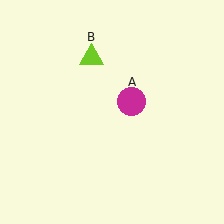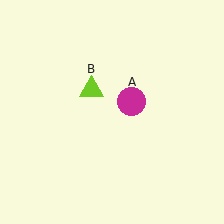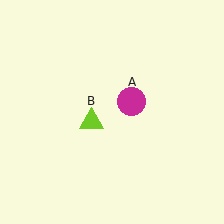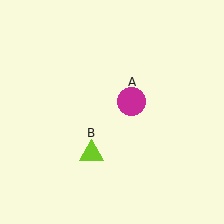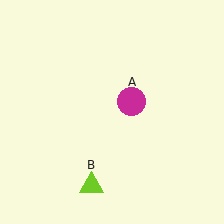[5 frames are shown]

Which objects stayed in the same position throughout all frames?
Magenta circle (object A) remained stationary.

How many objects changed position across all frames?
1 object changed position: lime triangle (object B).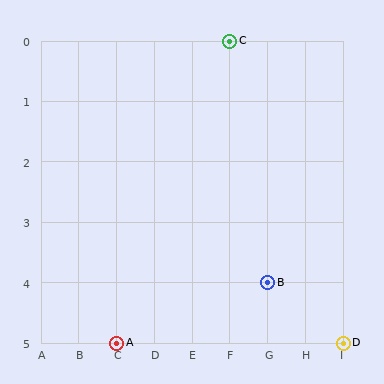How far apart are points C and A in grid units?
Points C and A are 3 columns and 5 rows apart (about 5.8 grid units diagonally).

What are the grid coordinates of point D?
Point D is at grid coordinates (I, 5).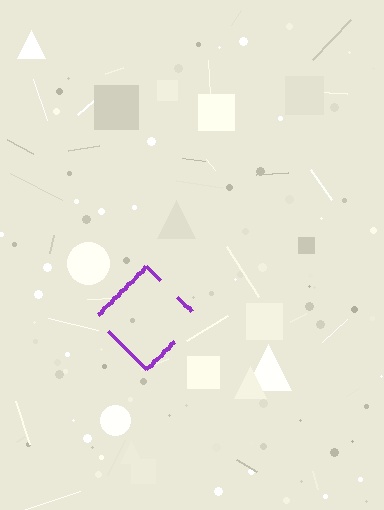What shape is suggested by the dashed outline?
The dashed outline suggests a diamond.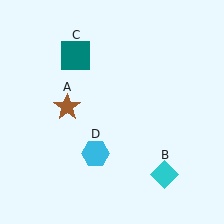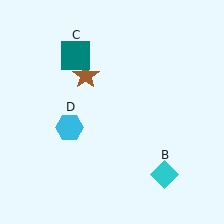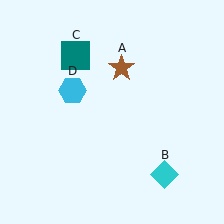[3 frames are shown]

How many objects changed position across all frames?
2 objects changed position: brown star (object A), cyan hexagon (object D).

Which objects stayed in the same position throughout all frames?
Cyan diamond (object B) and teal square (object C) remained stationary.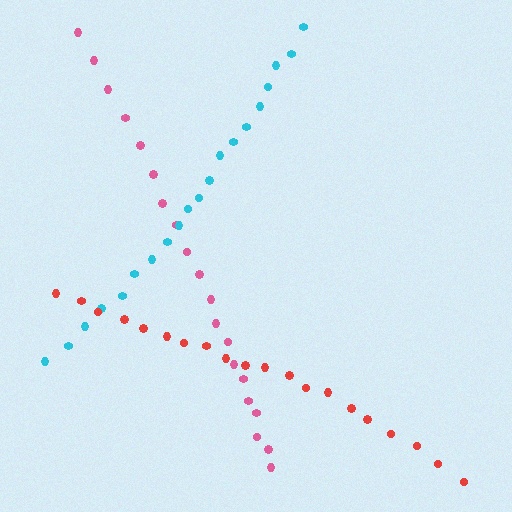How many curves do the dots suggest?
There are 3 distinct paths.